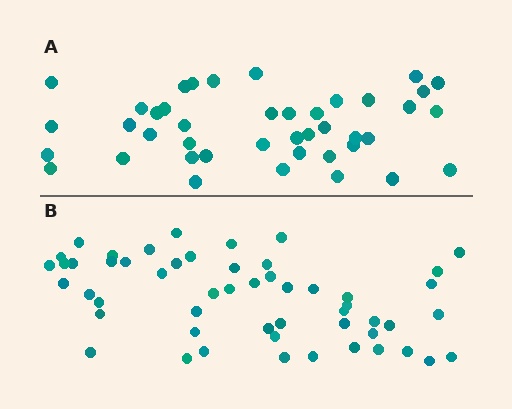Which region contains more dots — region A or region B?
Region B (the bottom region) has more dots.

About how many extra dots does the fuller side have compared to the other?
Region B has roughly 12 or so more dots than region A.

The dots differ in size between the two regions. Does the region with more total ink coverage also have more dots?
No. Region A has more total ink coverage because its dots are larger, but region B actually contains more individual dots. Total area can be misleading — the number of items is what matters here.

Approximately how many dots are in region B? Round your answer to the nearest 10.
About 50 dots. (The exact count is 53, which rounds to 50.)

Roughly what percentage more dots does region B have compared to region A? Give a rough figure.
About 25% more.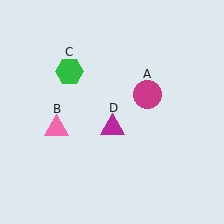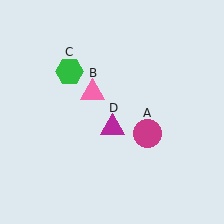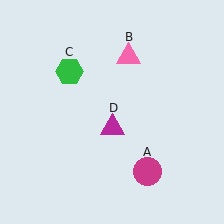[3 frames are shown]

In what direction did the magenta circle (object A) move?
The magenta circle (object A) moved down.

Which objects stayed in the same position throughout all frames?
Green hexagon (object C) and magenta triangle (object D) remained stationary.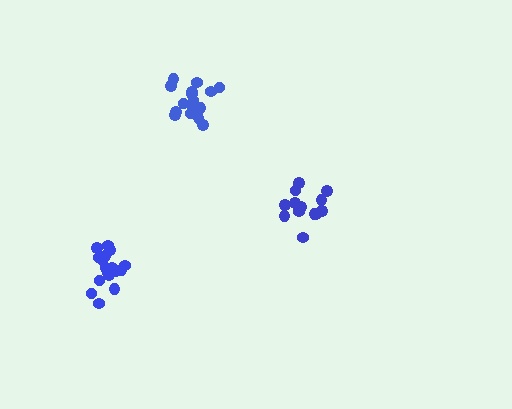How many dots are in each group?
Group 1: 17 dots, Group 2: 13 dots, Group 3: 16 dots (46 total).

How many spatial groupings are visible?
There are 3 spatial groupings.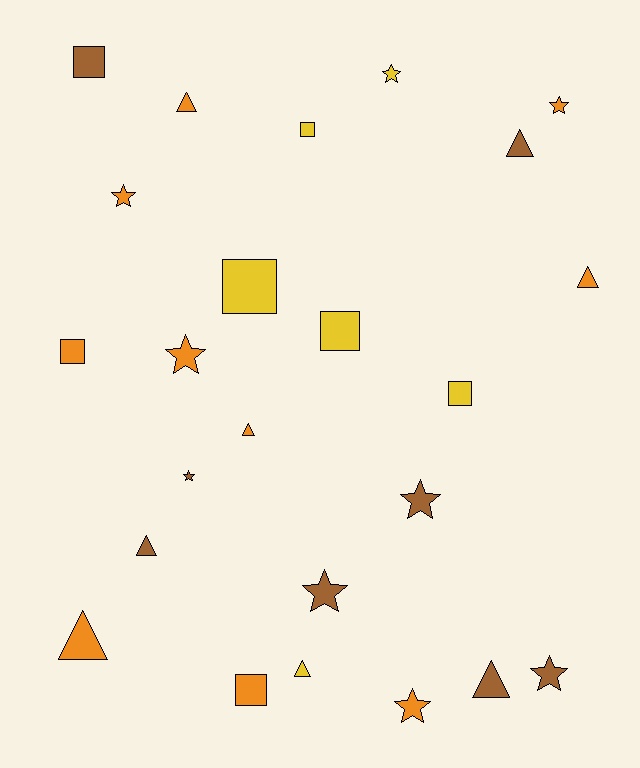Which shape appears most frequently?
Star, with 9 objects.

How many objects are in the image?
There are 24 objects.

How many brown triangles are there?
There are 3 brown triangles.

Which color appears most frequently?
Orange, with 10 objects.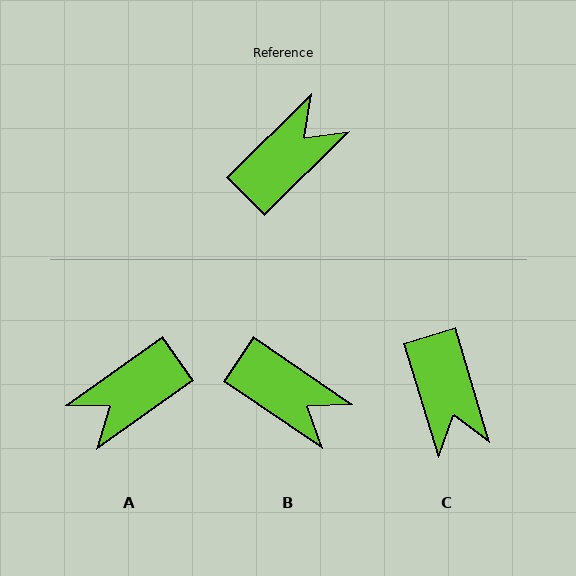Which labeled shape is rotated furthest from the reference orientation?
A, about 171 degrees away.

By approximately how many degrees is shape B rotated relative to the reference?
Approximately 79 degrees clockwise.